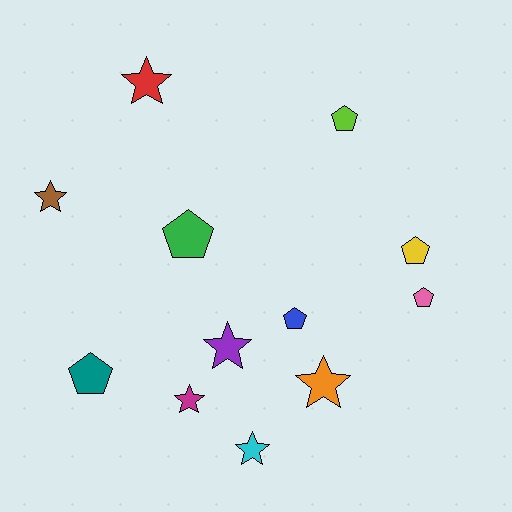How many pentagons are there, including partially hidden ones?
There are 6 pentagons.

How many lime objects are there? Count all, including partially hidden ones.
There is 1 lime object.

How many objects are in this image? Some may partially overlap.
There are 12 objects.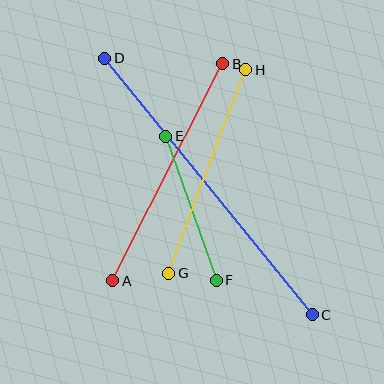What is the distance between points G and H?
The distance is approximately 218 pixels.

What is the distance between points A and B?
The distance is approximately 243 pixels.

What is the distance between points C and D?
The distance is approximately 330 pixels.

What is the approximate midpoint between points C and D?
The midpoint is at approximately (209, 186) pixels.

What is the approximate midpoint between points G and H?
The midpoint is at approximately (207, 172) pixels.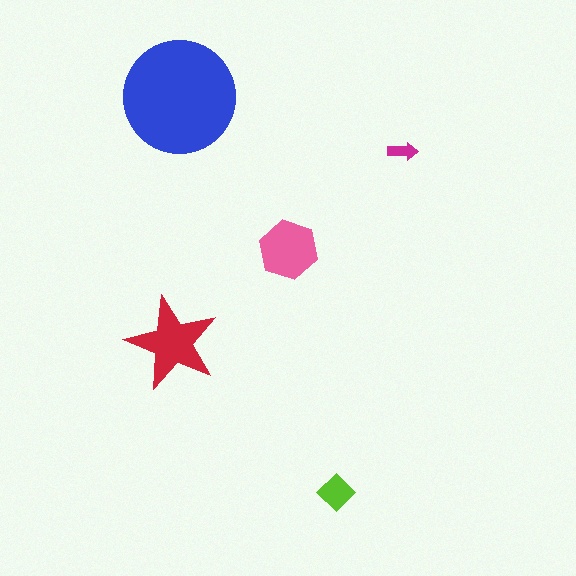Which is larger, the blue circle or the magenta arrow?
The blue circle.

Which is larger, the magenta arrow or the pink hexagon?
The pink hexagon.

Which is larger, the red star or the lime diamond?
The red star.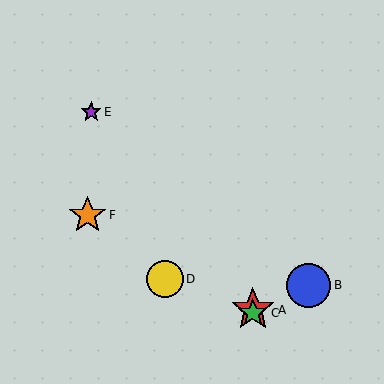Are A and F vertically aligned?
No, A is at x≈253 and F is at x≈88.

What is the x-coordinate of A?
Object A is at x≈253.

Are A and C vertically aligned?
Yes, both are at x≈253.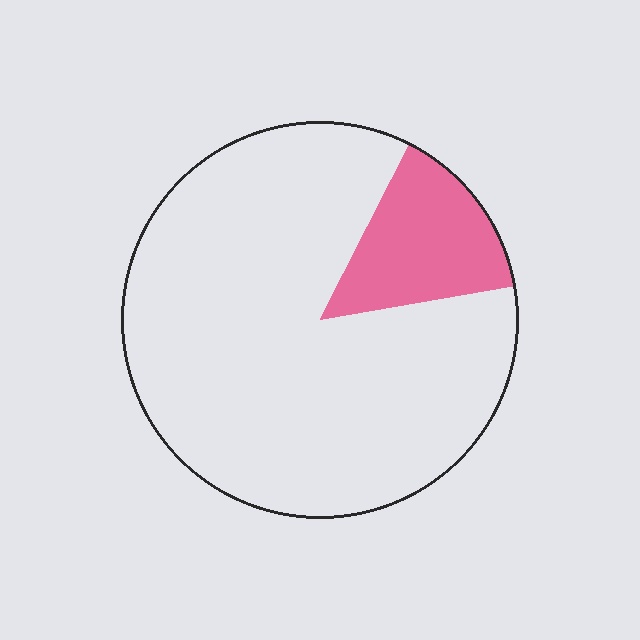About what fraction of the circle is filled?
About one sixth (1/6).